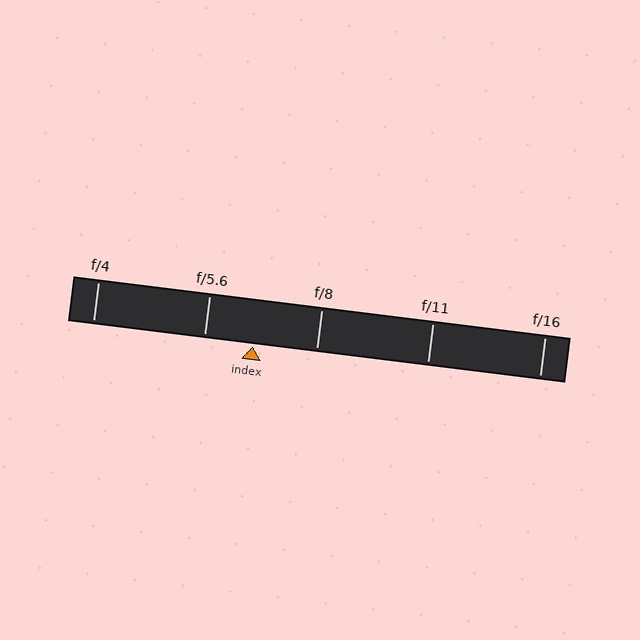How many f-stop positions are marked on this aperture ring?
There are 5 f-stop positions marked.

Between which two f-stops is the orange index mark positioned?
The index mark is between f/5.6 and f/8.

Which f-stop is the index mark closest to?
The index mark is closest to f/5.6.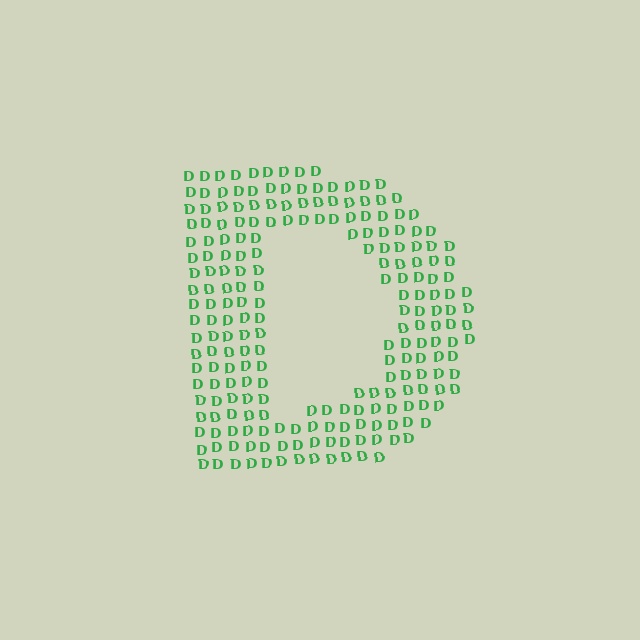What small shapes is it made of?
It is made of small letter D's.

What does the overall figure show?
The overall figure shows the letter D.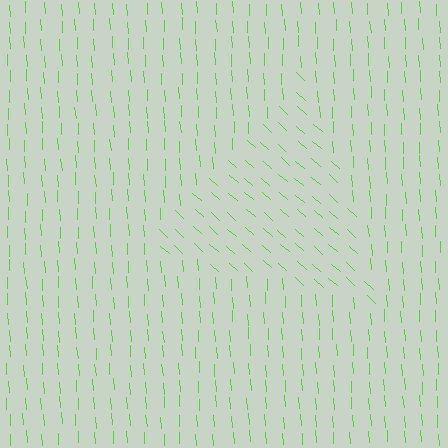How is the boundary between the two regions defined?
The boundary is defined purely by a change in line orientation (approximately 45 degrees difference). All lines are the same color and thickness.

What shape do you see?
I see a triangle.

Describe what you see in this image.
The image is filled with small lime line segments. A triangle region in the image has lines oriented differently from the surrounding lines, creating a visible texture boundary.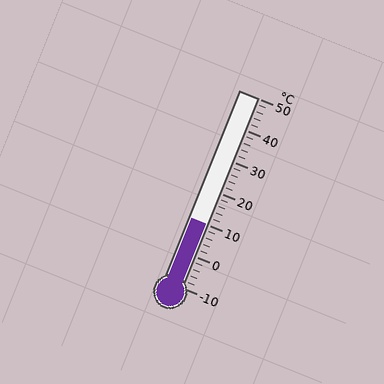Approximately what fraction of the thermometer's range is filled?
The thermometer is filled to approximately 35% of its range.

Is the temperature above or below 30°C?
The temperature is below 30°C.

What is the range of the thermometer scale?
The thermometer scale ranges from -10°C to 50°C.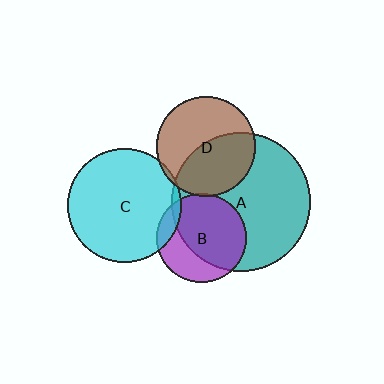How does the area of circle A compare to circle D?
Approximately 2.0 times.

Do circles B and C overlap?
Yes.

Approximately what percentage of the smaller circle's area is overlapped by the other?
Approximately 10%.